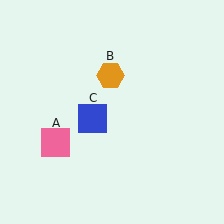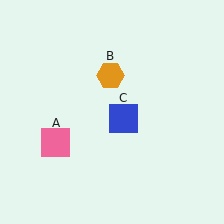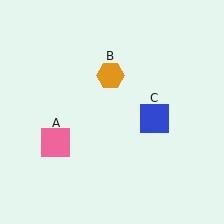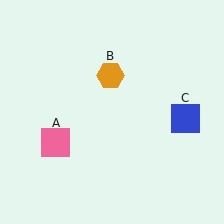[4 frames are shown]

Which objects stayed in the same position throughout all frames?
Pink square (object A) and orange hexagon (object B) remained stationary.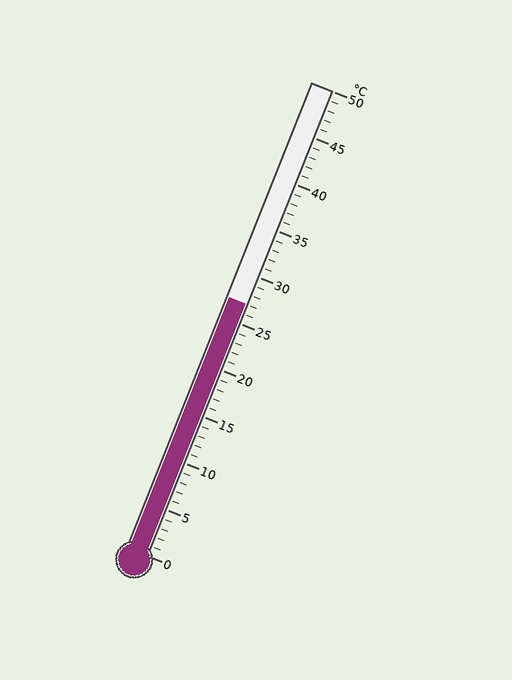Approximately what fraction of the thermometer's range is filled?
The thermometer is filled to approximately 55% of its range.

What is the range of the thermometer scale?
The thermometer scale ranges from 0°C to 50°C.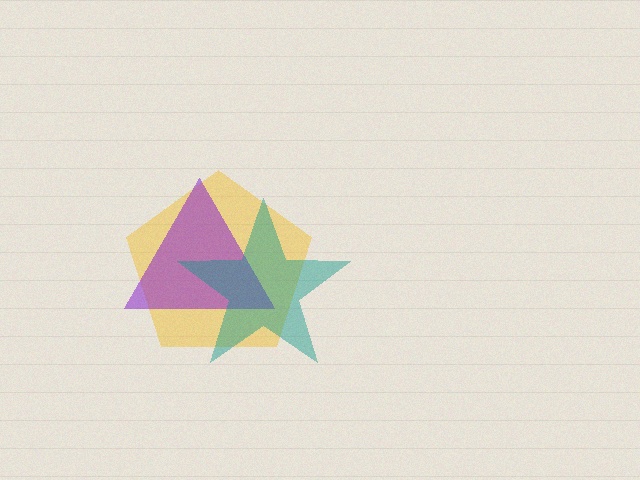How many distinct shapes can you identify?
There are 3 distinct shapes: a yellow pentagon, a purple triangle, a teal star.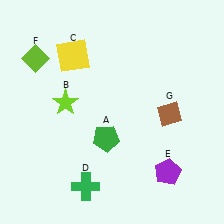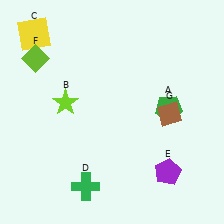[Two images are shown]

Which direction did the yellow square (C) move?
The yellow square (C) moved left.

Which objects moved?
The objects that moved are: the green pentagon (A), the yellow square (C).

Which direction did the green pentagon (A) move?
The green pentagon (A) moved right.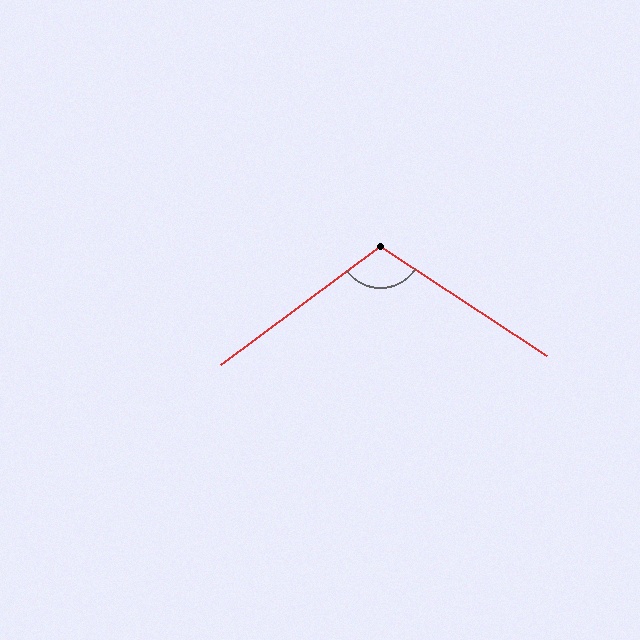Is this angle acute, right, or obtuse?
It is obtuse.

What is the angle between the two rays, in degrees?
Approximately 110 degrees.